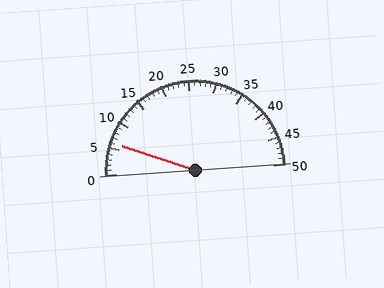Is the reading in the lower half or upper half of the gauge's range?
The reading is in the lower half of the range (0 to 50).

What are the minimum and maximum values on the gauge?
The gauge ranges from 0 to 50.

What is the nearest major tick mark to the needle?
The nearest major tick mark is 5.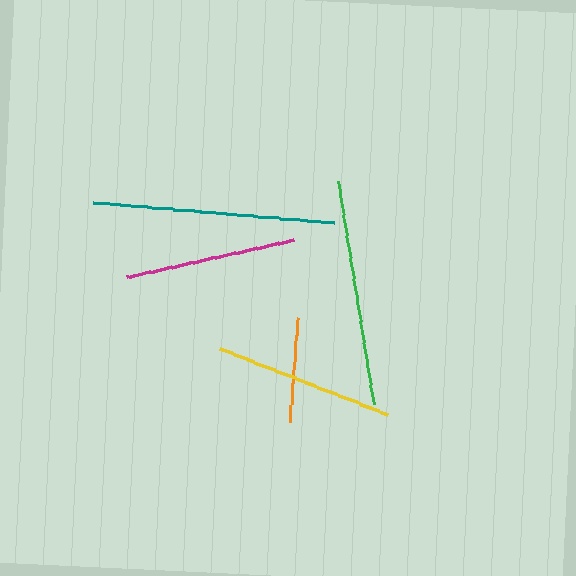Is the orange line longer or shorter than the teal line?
The teal line is longer than the orange line.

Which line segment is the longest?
The teal line is the longest at approximately 242 pixels.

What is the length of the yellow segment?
The yellow segment is approximately 181 pixels long.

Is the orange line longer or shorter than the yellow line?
The yellow line is longer than the orange line.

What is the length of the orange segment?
The orange segment is approximately 105 pixels long.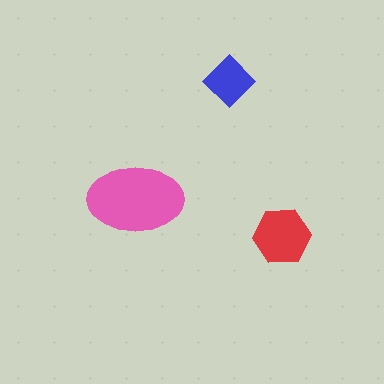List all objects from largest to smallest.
The pink ellipse, the red hexagon, the blue diamond.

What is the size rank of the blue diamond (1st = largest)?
3rd.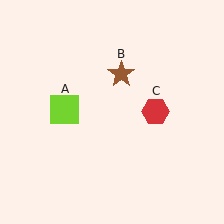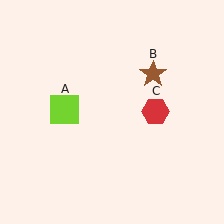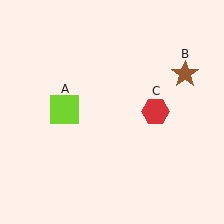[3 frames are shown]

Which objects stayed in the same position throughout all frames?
Lime square (object A) and red hexagon (object C) remained stationary.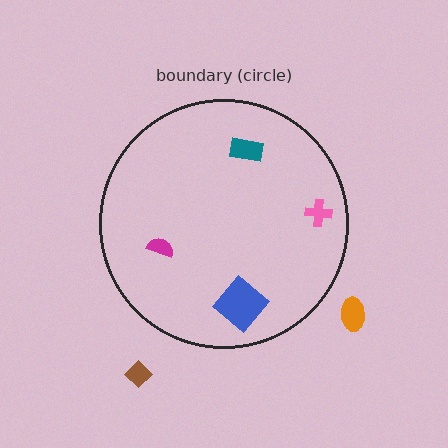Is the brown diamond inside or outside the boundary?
Outside.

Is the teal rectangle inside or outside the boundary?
Inside.